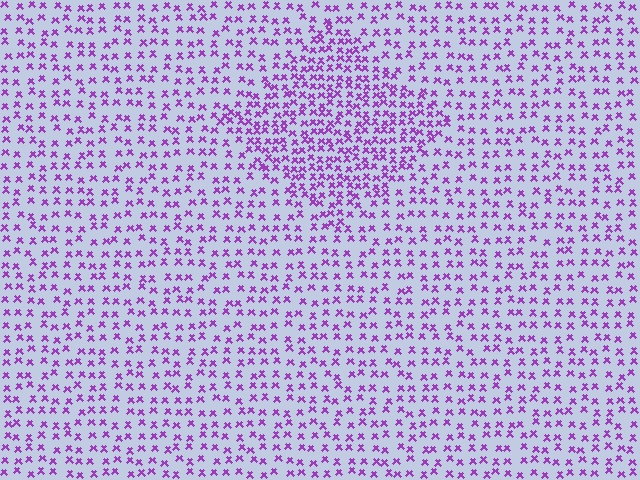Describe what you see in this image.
The image contains small purple elements arranged at two different densities. A diamond-shaped region is visible where the elements are more densely packed than the surrounding area.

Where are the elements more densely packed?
The elements are more densely packed inside the diamond boundary.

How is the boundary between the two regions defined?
The boundary is defined by a change in element density (approximately 1.8x ratio). All elements are the same color, size, and shape.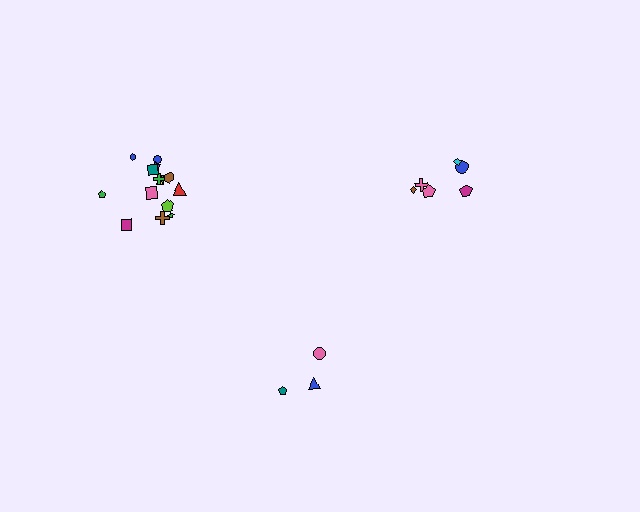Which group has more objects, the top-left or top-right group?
The top-left group.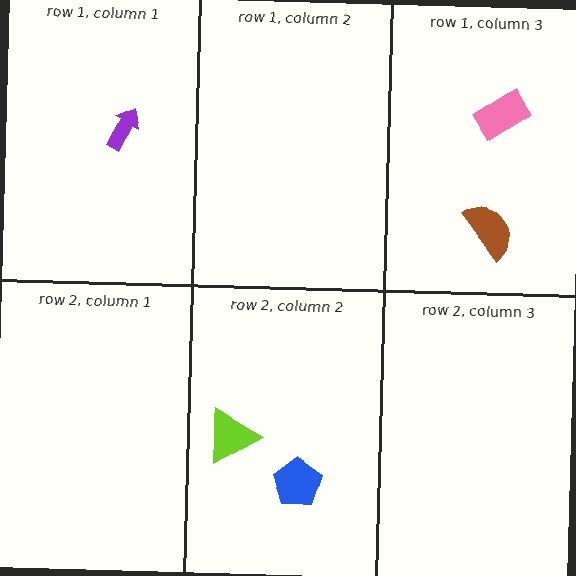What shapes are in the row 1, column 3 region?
The pink rectangle, the brown semicircle.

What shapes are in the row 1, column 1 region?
The purple arrow.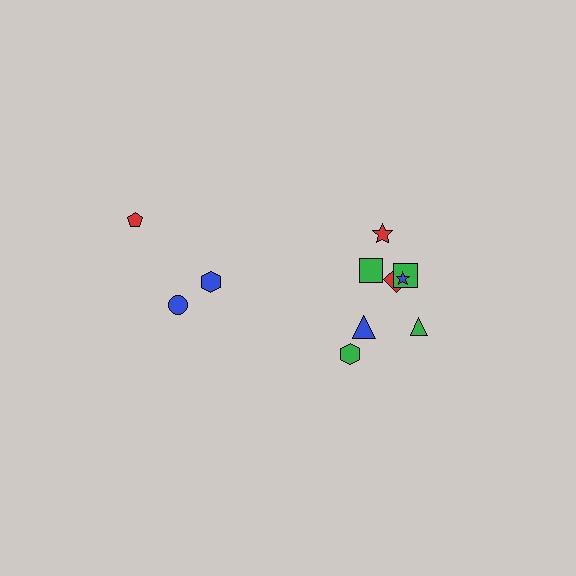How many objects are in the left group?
There are 3 objects.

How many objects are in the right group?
There are 8 objects.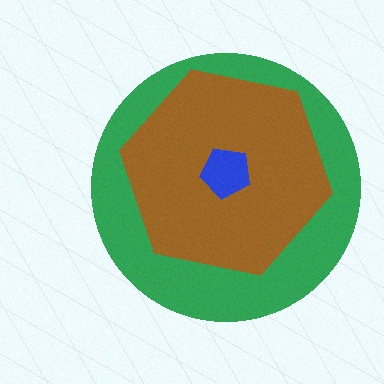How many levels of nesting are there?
3.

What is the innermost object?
The blue pentagon.